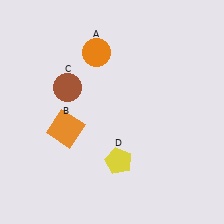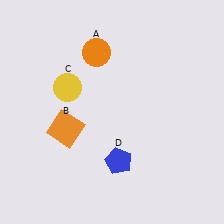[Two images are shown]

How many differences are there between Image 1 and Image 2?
There are 2 differences between the two images.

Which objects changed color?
C changed from brown to yellow. D changed from yellow to blue.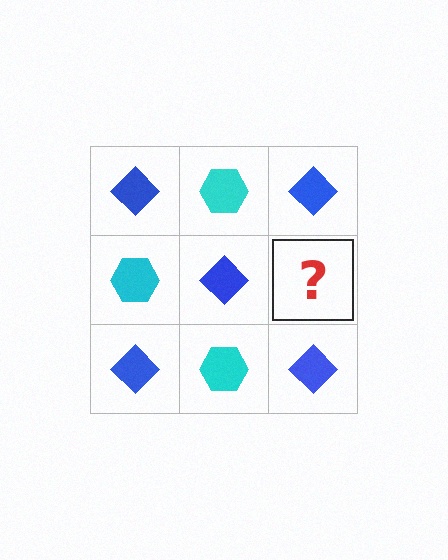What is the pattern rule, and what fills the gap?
The rule is that it alternates blue diamond and cyan hexagon in a checkerboard pattern. The gap should be filled with a cyan hexagon.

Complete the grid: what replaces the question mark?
The question mark should be replaced with a cyan hexagon.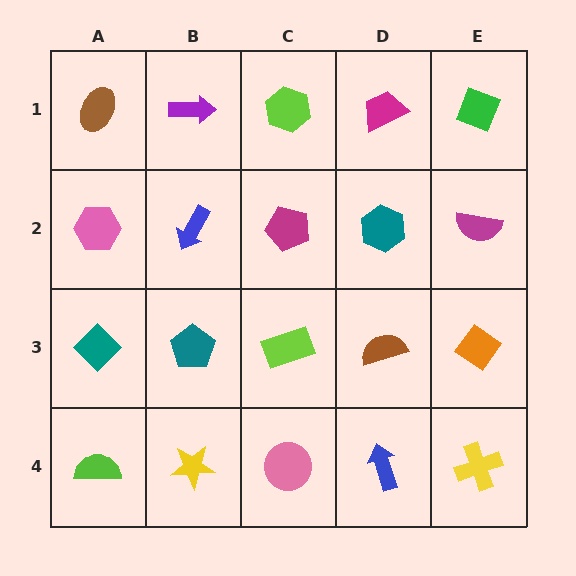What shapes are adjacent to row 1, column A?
A pink hexagon (row 2, column A), a purple arrow (row 1, column B).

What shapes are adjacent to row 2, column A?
A brown ellipse (row 1, column A), a teal diamond (row 3, column A), a blue arrow (row 2, column B).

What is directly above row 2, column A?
A brown ellipse.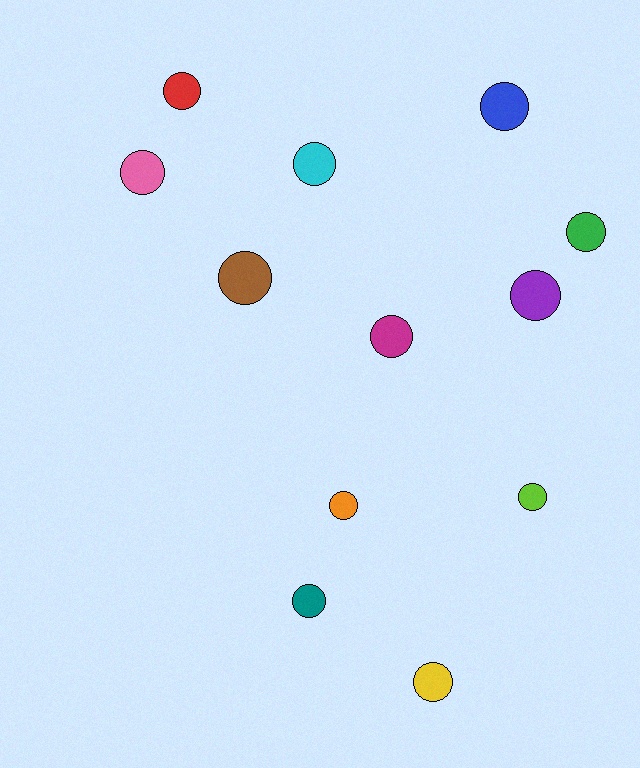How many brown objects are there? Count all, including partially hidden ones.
There is 1 brown object.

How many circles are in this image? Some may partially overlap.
There are 12 circles.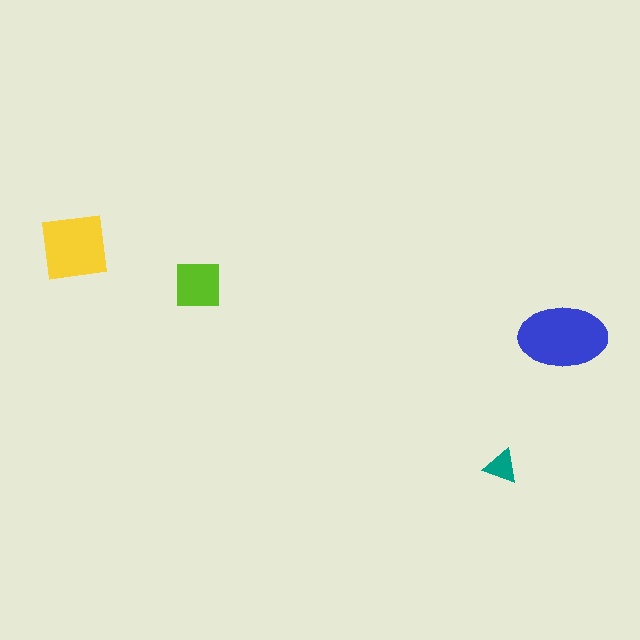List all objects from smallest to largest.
The teal triangle, the lime square, the yellow square, the blue ellipse.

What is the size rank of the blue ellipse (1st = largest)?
1st.